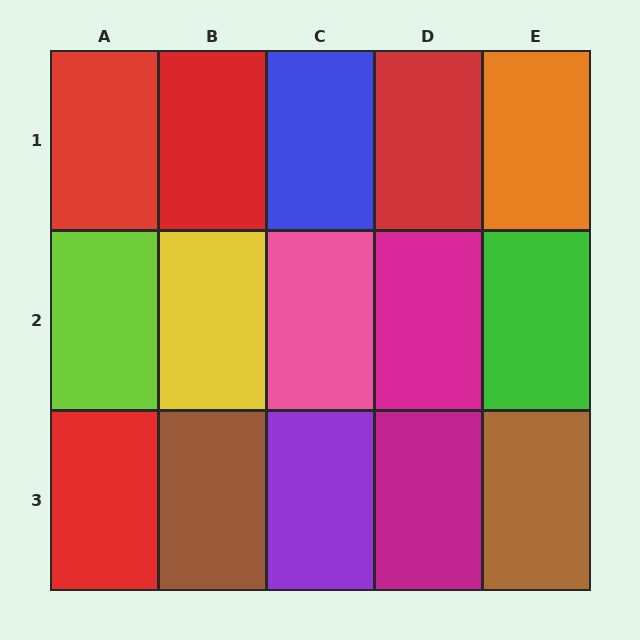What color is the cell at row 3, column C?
Purple.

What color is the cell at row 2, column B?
Yellow.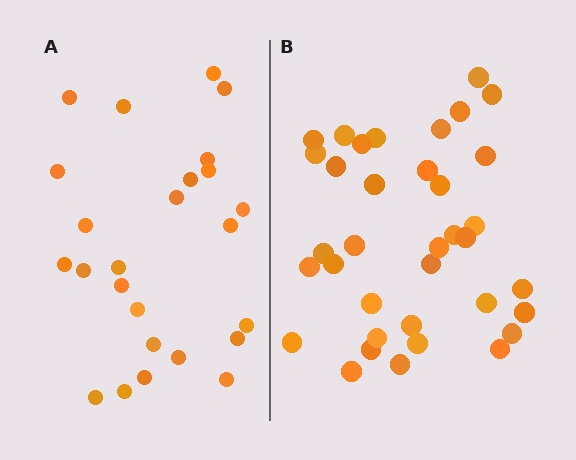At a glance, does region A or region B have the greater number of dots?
Region B (the right region) has more dots.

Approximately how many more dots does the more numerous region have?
Region B has roughly 12 or so more dots than region A.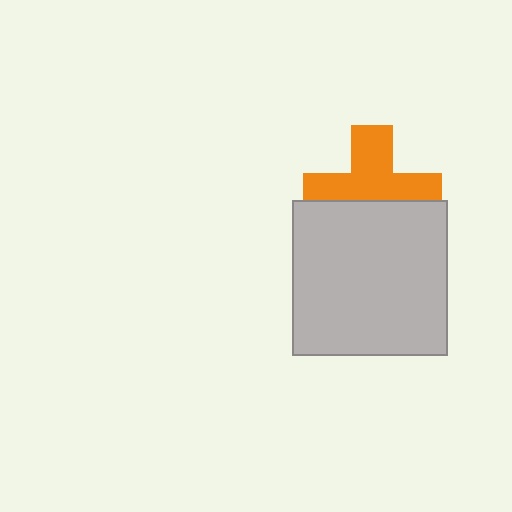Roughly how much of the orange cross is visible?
About half of it is visible (roughly 57%).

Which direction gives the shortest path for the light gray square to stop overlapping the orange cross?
Moving down gives the shortest separation.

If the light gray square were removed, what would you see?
You would see the complete orange cross.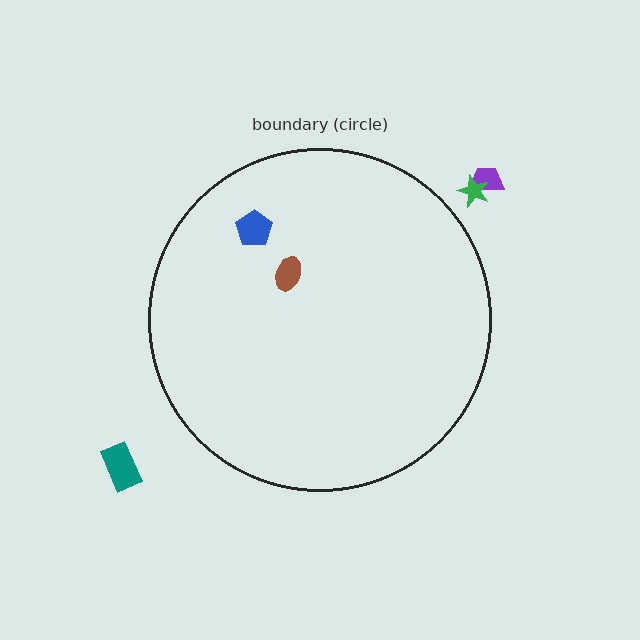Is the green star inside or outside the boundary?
Outside.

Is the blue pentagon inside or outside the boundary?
Inside.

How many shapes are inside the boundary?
2 inside, 3 outside.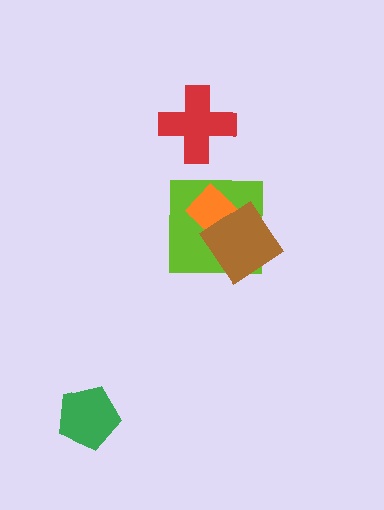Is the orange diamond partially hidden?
Yes, it is partially covered by another shape.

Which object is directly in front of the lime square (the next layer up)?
The orange diamond is directly in front of the lime square.